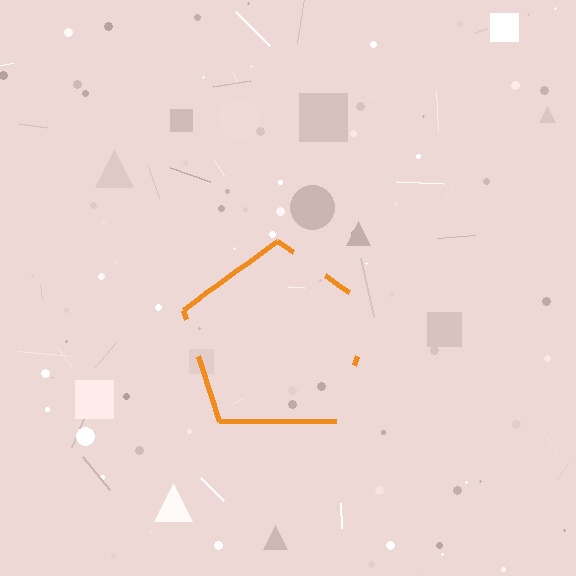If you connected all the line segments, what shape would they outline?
They would outline a pentagon.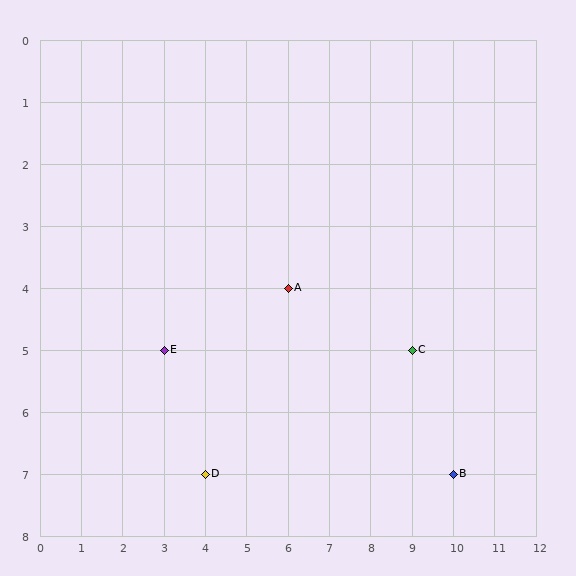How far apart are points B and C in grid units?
Points B and C are 1 column and 2 rows apart (about 2.2 grid units diagonally).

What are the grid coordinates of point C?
Point C is at grid coordinates (9, 5).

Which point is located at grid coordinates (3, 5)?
Point E is at (3, 5).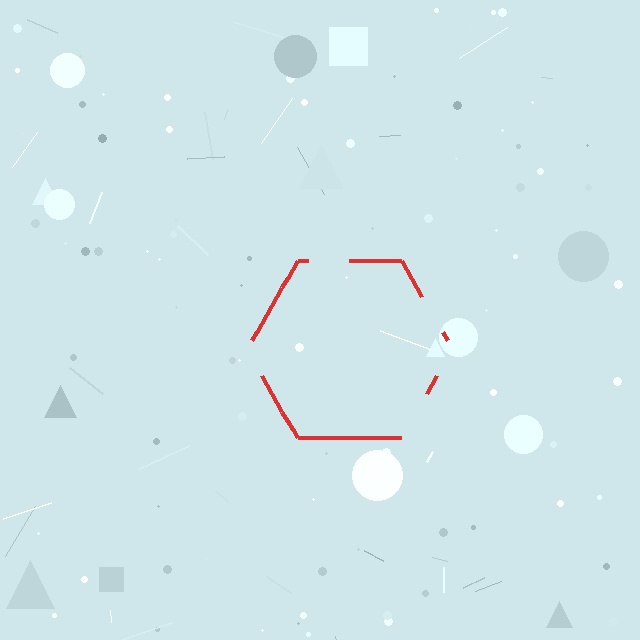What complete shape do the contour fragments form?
The contour fragments form a hexagon.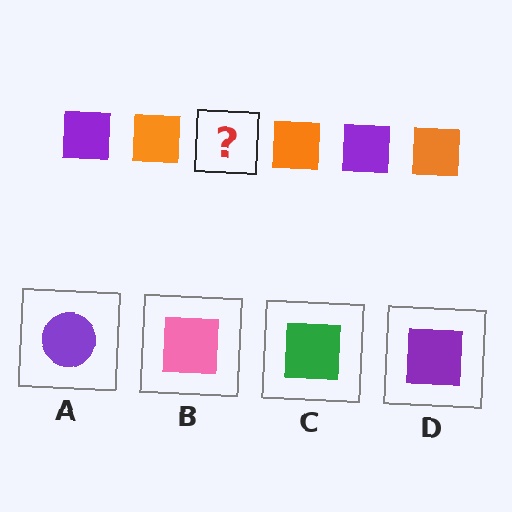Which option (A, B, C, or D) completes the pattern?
D.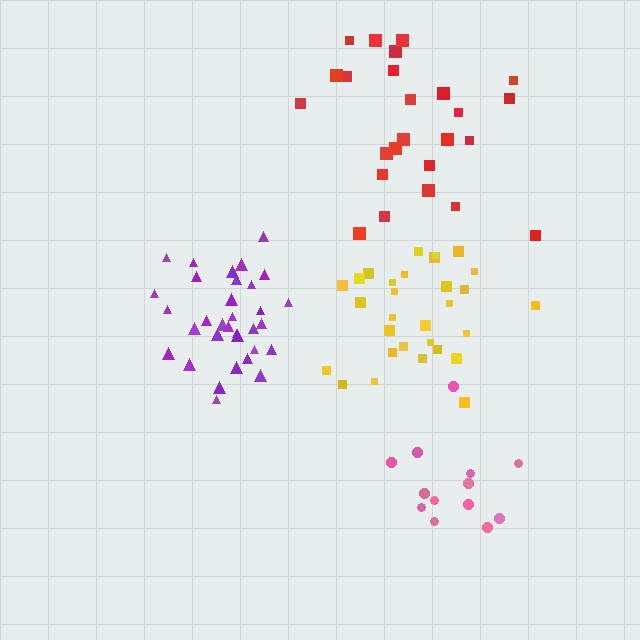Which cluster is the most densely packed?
Purple.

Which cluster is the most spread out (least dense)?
Red.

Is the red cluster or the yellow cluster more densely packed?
Yellow.